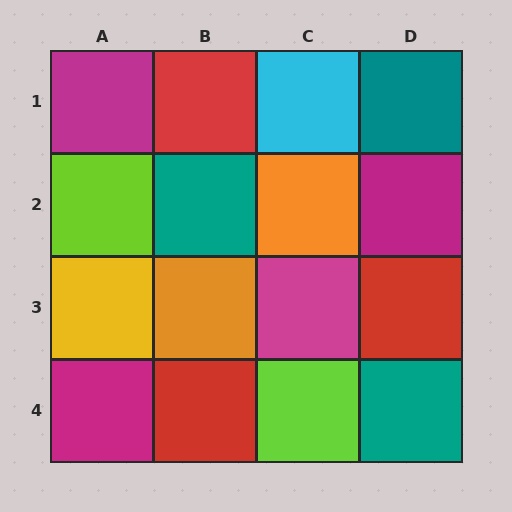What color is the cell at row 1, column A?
Magenta.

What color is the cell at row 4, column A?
Magenta.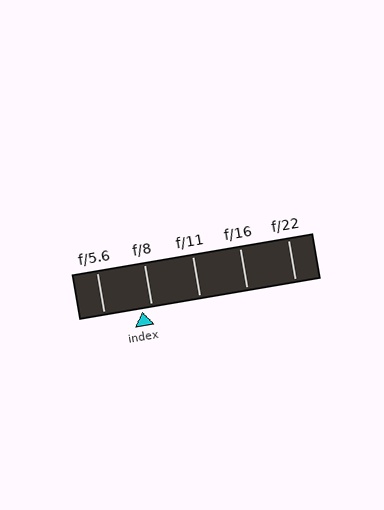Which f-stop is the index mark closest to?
The index mark is closest to f/8.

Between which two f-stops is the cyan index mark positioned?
The index mark is between f/5.6 and f/8.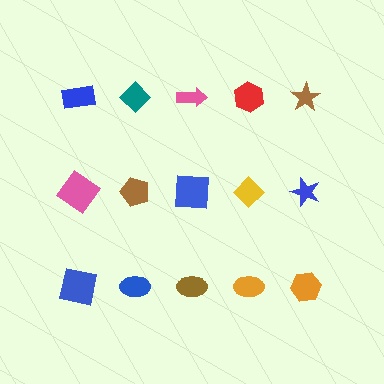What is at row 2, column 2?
A brown pentagon.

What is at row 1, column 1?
A blue rectangle.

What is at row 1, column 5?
A brown star.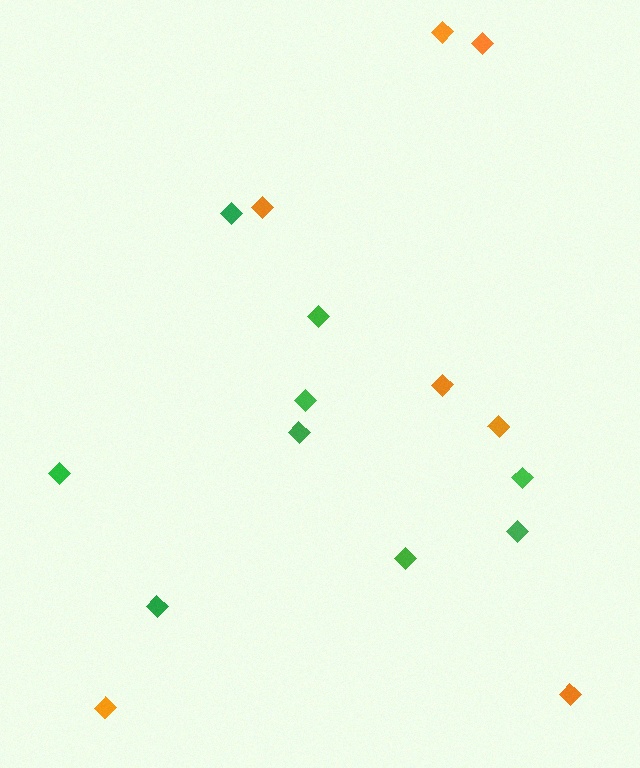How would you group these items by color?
There are 2 groups: one group of green diamonds (9) and one group of orange diamonds (7).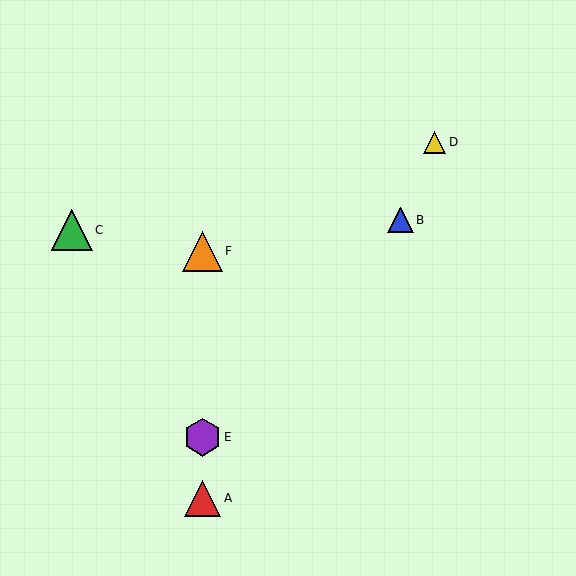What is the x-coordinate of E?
Object E is at x≈202.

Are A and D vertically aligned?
No, A is at x≈202 and D is at x≈435.